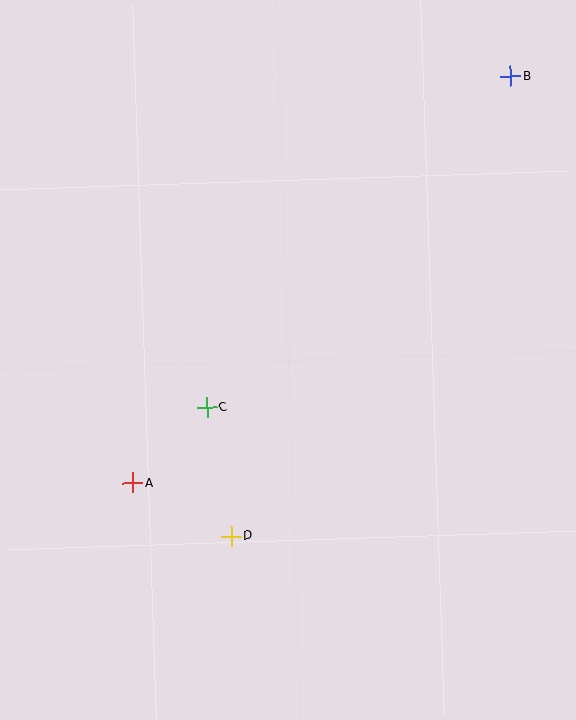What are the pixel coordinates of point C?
Point C is at (207, 407).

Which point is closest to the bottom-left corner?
Point A is closest to the bottom-left corner.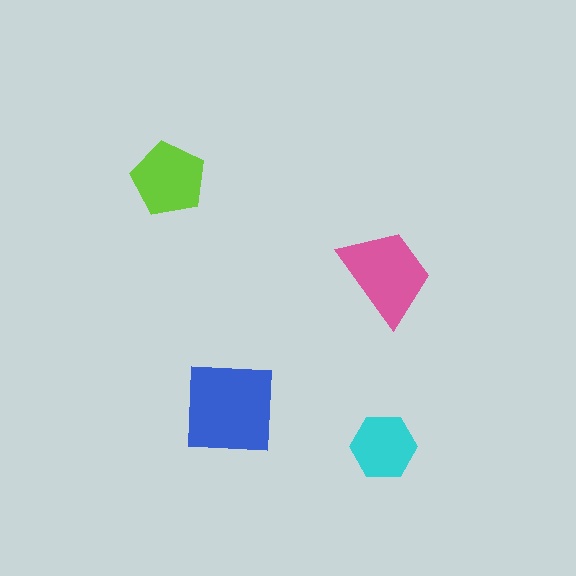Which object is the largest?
The blue square.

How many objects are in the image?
There are 4 objects in the image.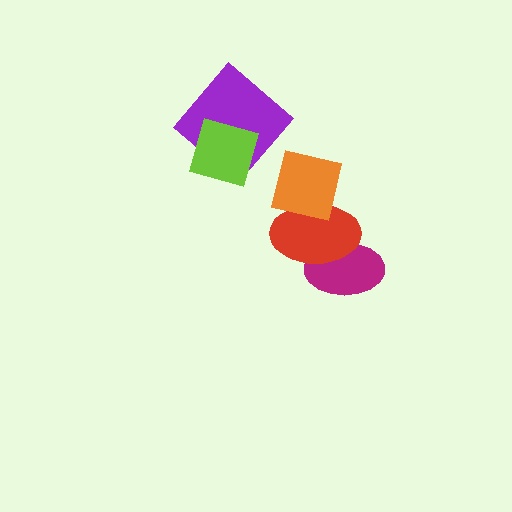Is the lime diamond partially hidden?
No, no other shape covers it.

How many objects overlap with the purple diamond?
1 object overlaps with the purple diamond.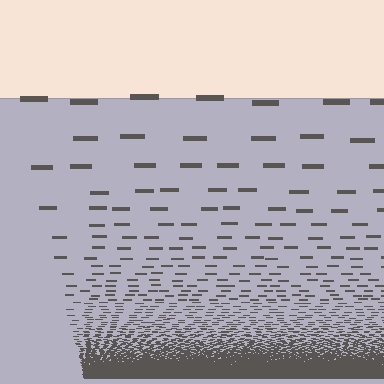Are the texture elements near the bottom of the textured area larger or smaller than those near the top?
Smaller. The gradient is inverted — elements near the bottom are smaller and denser.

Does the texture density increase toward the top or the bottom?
Density increases toward the bottom.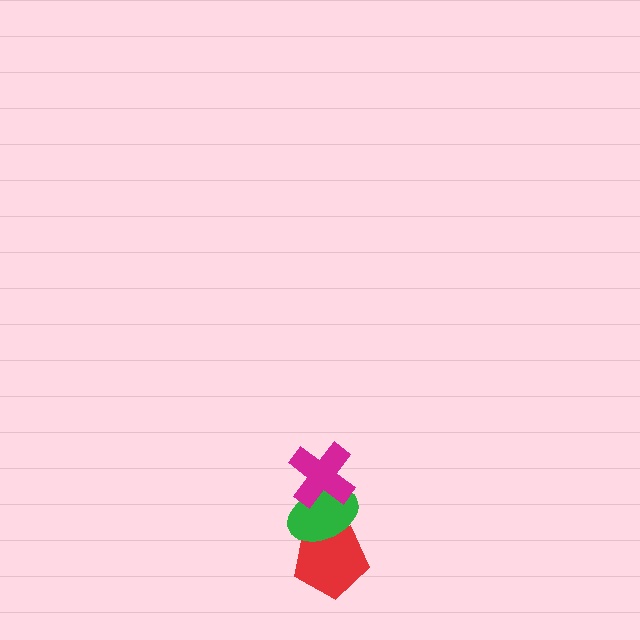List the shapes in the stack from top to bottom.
From top to bottom: the magenta cross, the green ellipse, the red pentagon.